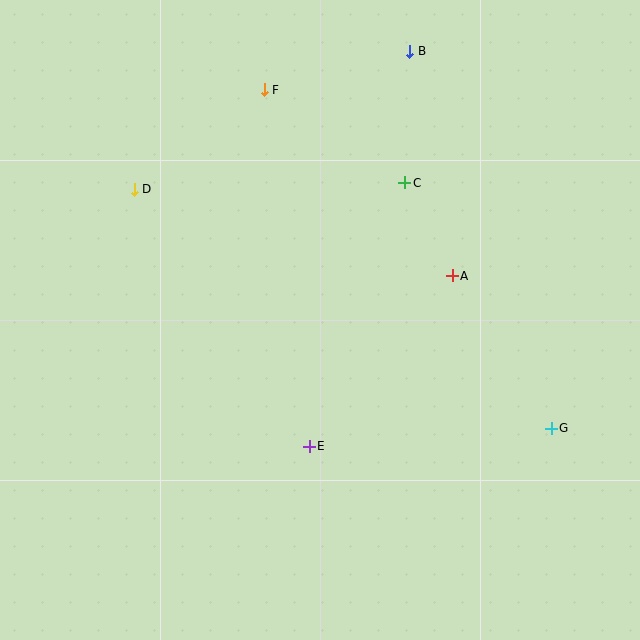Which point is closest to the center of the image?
Point E at (309, 446) is closest to the center.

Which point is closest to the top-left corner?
Point D is closest to the top-left corner.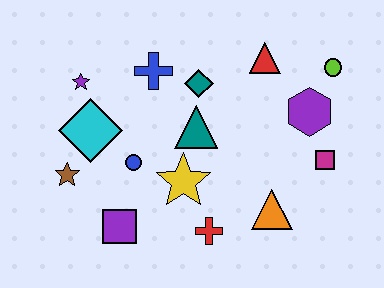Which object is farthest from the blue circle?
The lime circle is farthest from the blue circle.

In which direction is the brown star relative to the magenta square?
The brown star is to the left of the magenta square.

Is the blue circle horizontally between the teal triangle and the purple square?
Yes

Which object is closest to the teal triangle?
The teal diamond is closest to the teal triangle.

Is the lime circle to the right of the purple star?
Yes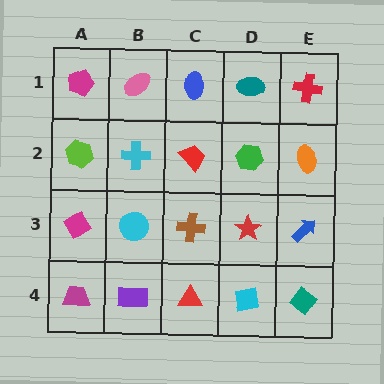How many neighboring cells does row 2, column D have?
4.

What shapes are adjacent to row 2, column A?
A magenta pentagon (row 1, column A), a magenta diamond (row 3, column A), a cyan cross (row 2, column B).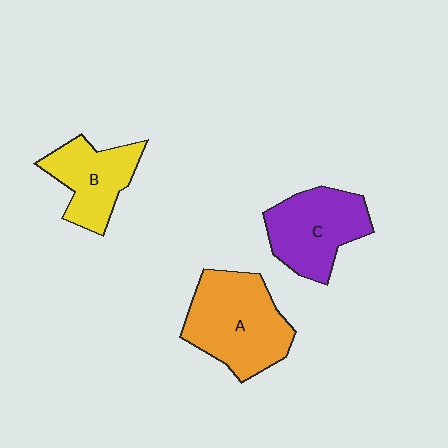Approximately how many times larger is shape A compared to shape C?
Approximately 1.2 times.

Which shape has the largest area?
Shape A (orange).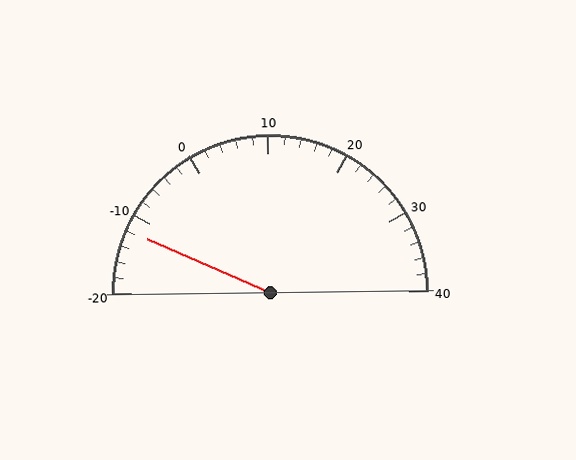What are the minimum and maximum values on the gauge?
The gauge ranges from -20 to 40.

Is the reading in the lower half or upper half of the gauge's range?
The reading is in the lower half of the range (-20 to 40).